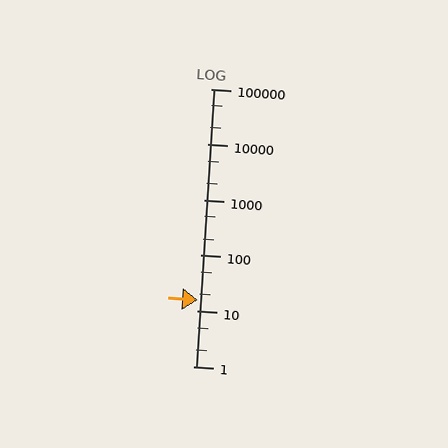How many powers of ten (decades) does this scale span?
The scale spans 5 decades, from 1 to 100000.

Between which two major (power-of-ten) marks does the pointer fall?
The pointer is between 10 and 100.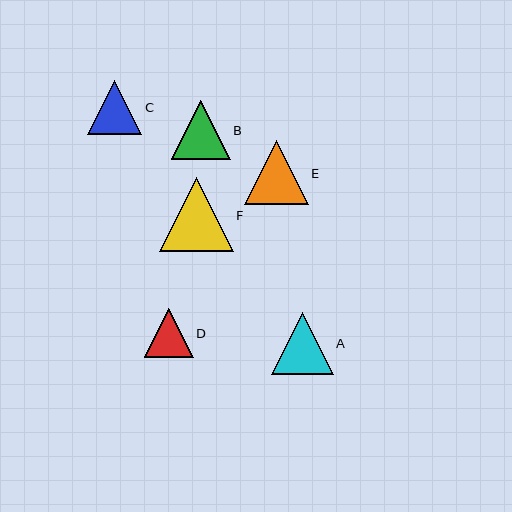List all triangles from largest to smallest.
From largest to smallest: F, E, A, B, C, D.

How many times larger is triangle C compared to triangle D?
Triangle C is approximately 1.1 times the size of triangle D.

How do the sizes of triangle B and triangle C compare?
Triangle B and triangle C are approximately the same size.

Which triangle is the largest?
Triangle F is the largest with a size of approximately 74 pixels.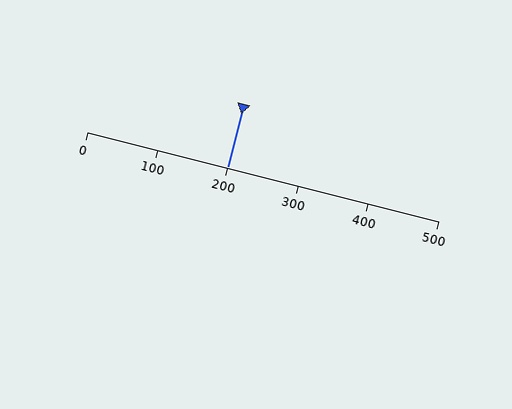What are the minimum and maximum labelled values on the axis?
The axis runs from 0 to 500.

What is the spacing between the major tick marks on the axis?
The major ticks are spaced 100 apart.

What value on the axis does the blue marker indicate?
The marker indicates approximately 200.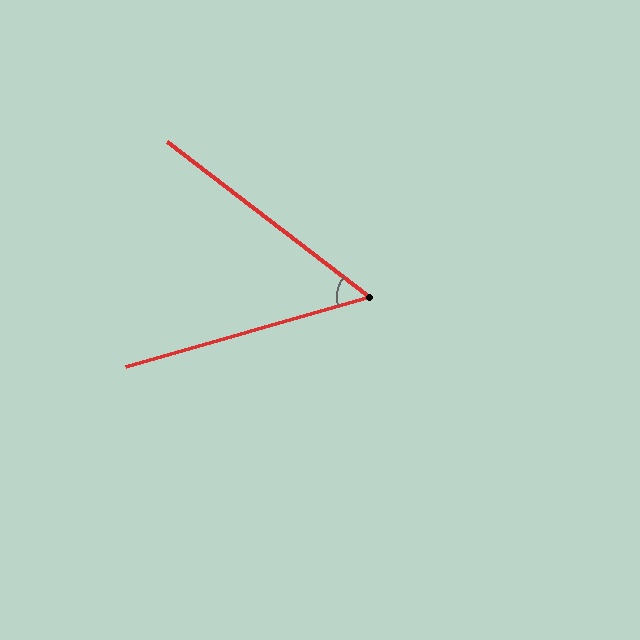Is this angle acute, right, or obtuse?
It is acute.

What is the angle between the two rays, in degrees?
Approximately 54 degrees.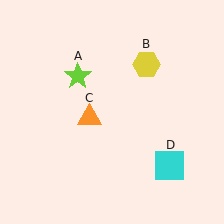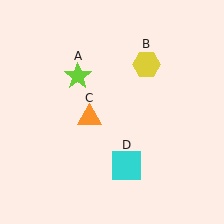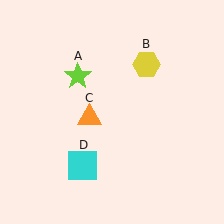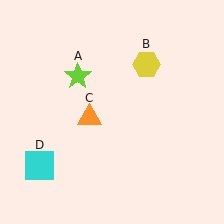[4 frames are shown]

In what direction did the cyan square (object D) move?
The cyan square (object D) moved left.